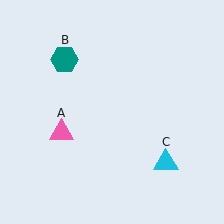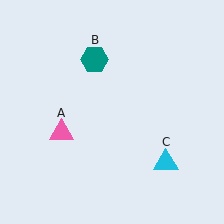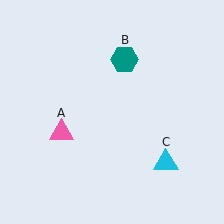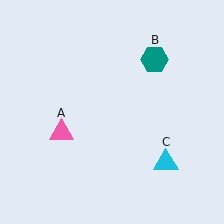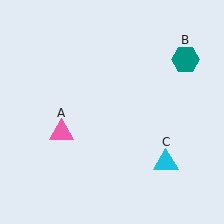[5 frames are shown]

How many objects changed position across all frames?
1 object changed position: teal hexagon (object B).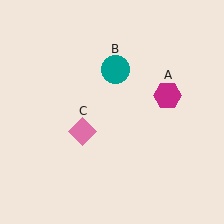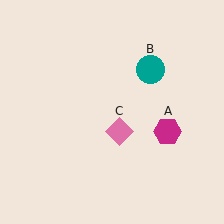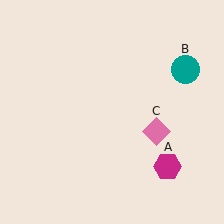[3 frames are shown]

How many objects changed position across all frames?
3 objects changed position: magenta hexagon (object A), teal circle (object B), pink diamond (object C).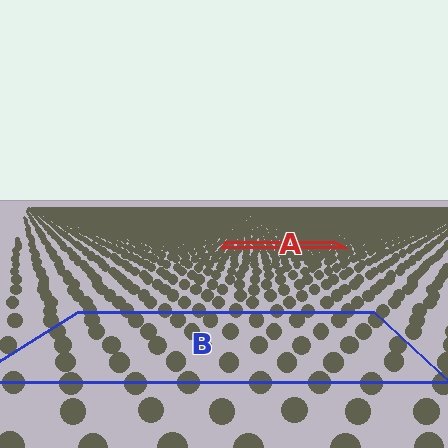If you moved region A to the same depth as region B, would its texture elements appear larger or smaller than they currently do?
They would appear larger. At a closer depth, the same texture elements are projected at a bigger on-screen size.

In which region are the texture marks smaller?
The texture marks are smaller in region A, because it is farther away.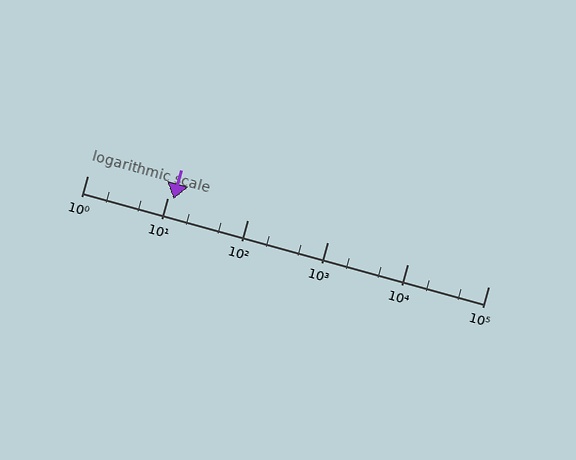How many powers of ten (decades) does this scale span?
The scale spans 5 decades, from 1 to 100000.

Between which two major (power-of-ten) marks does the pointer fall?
The pointer is between 10 and 100.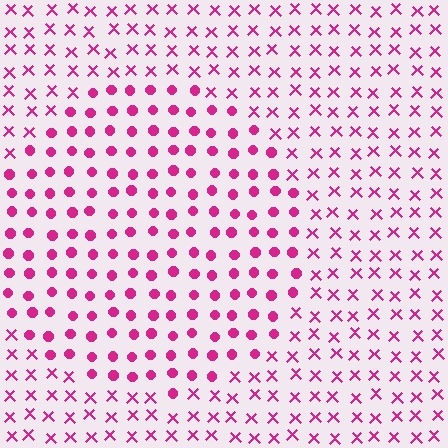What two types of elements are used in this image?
The image uses circles inside the circle region and X marks outside it.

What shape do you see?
I see a circle.